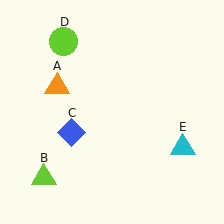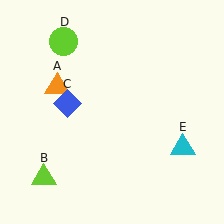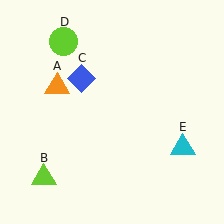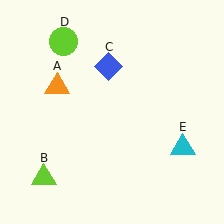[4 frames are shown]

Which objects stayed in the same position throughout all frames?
Orange triangle (object A) and lime triangle (object B) and lime circle (object D) and cyan triangle (object E) remained stationary.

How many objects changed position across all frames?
1 object changed position: blue diamond (object C).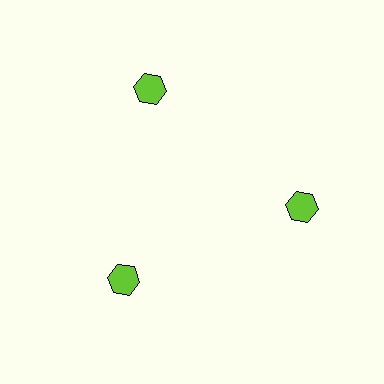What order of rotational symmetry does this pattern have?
This pattern has 3-fold rotational symmetry.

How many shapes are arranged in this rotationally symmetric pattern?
There are 3 shapes, arranged in 3 groups of 1.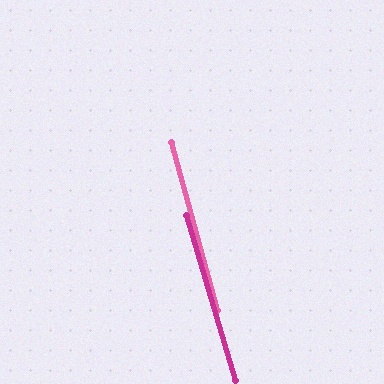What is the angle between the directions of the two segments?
Approximately 1 degree.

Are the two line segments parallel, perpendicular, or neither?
Parallel — their directions differ by only 1.1°.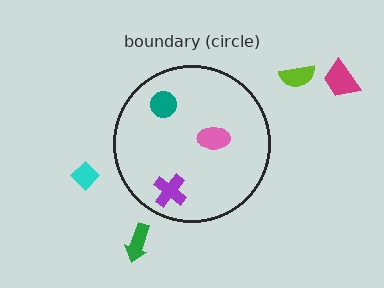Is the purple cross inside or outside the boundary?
Inside.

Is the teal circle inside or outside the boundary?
Inside.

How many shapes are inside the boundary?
3 inside, 4 outside.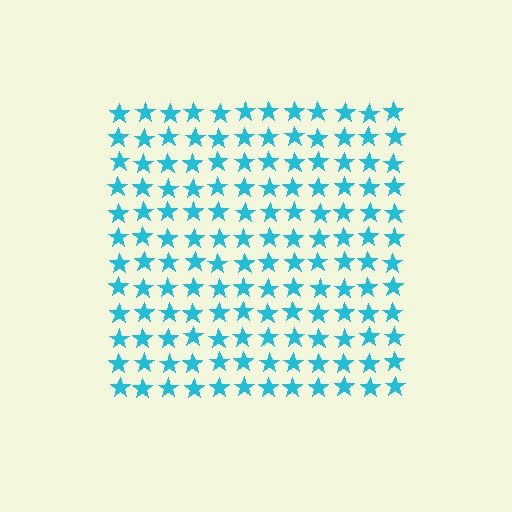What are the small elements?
The small elements are stars.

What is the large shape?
The large shape is a square.